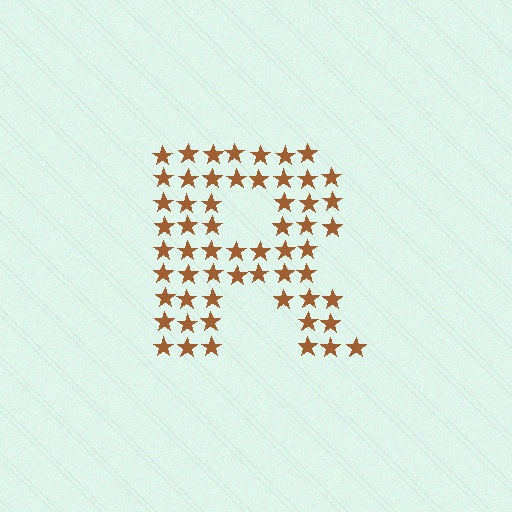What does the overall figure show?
The overall figure shows the letter R.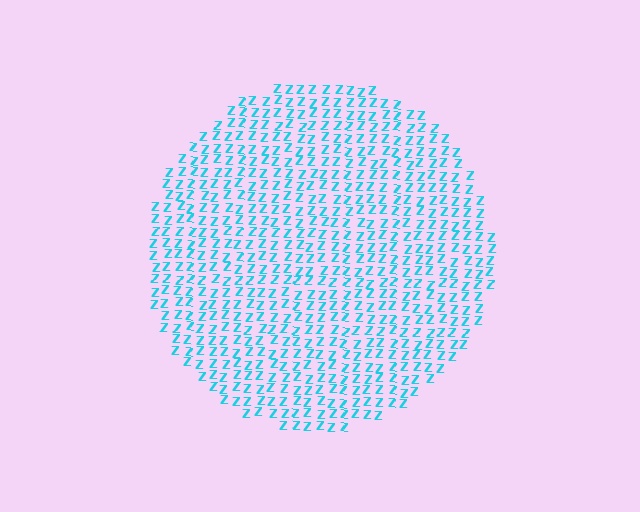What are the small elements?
The small elements are letter Z's.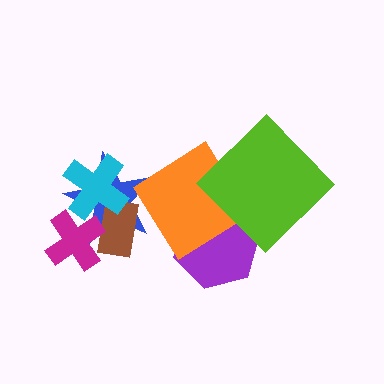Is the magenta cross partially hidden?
Yes, it is partially covered by another shape.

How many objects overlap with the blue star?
4 objects overlap with the blue star.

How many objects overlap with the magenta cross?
3 objects overlap with the magenta cross.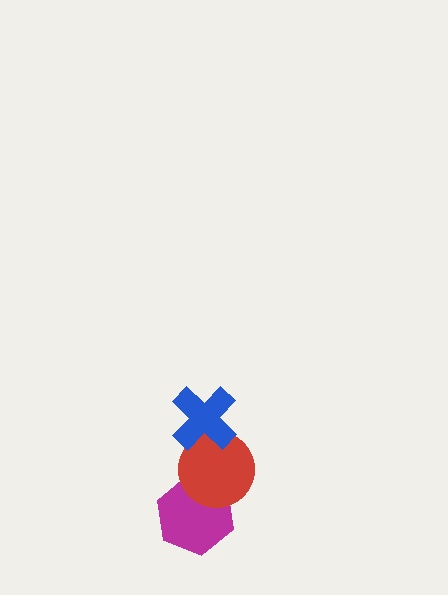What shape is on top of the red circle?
The blue cross is on top of the red circle.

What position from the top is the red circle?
The red circle is 2nd from the top.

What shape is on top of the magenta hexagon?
The red circle is on top of the magenta hexagon.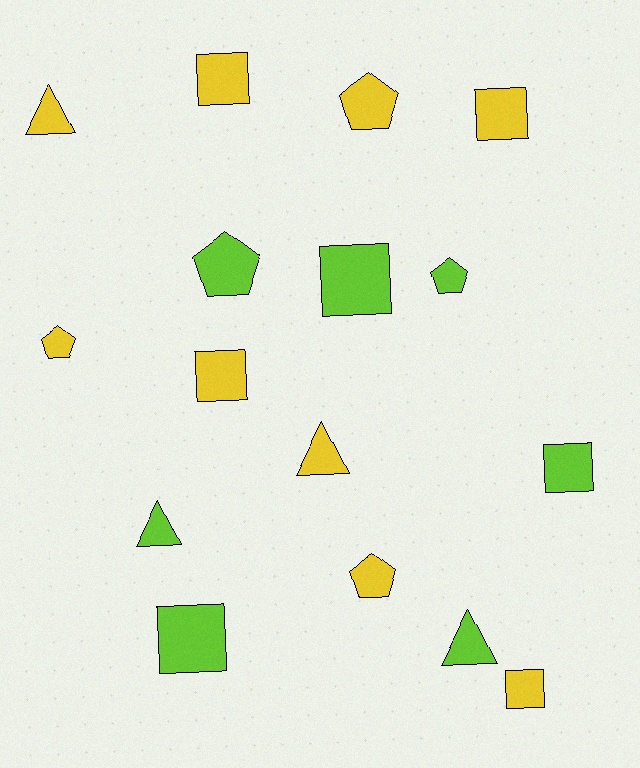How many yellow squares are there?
There are 4 yellow squares.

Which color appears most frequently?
Yellow, with 9 objects.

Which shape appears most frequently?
Square, with 7 objects.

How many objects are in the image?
There are 16 objects.